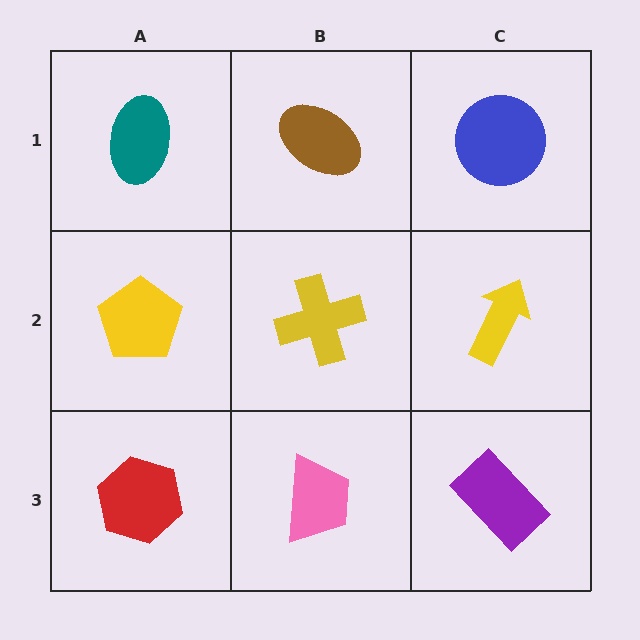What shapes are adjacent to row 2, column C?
A blue circle (row 1, column C), a purple rectangle (row 3, column C), a yellow cross (row 2, column B).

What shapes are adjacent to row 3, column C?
A yellow arrow (row 2, column C), a pink trapezoid (row 3, column B).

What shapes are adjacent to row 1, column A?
A yellow pentagon (row 2, column A), a brown ellipse (row 1, column B).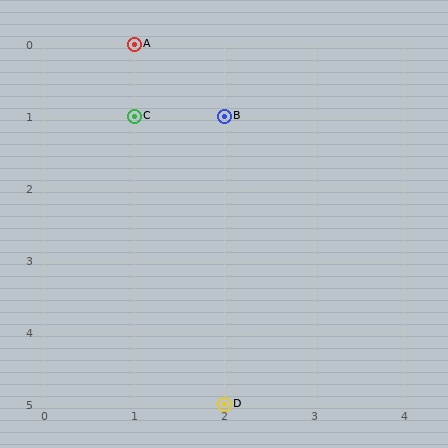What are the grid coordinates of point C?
Point C is at grid coordinates (1, 1).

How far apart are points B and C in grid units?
Points B and C are 1 column apart.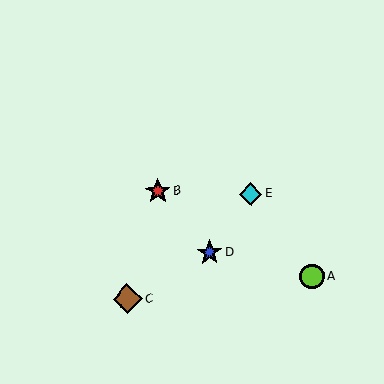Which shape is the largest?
The brown diamond (labeled C) is the largest.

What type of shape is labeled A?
Shape A is a lime circle.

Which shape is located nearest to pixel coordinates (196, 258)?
The blue star (labeled D) at (210, 253) is nearest to that location.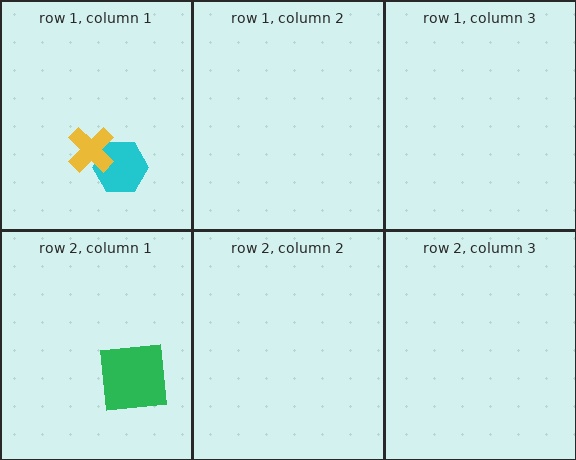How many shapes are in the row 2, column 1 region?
1.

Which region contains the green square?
The row 2, column 1 region.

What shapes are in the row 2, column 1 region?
The green square.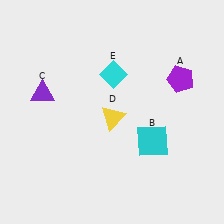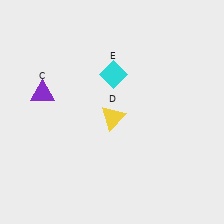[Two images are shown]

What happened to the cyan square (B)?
The cyan square (B) was removed in Image 2. It was in the bottom-right area of Image 1.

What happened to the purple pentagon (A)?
The purple pentagon (A) was removed in Image 2. It was in the top-right area of Image 1.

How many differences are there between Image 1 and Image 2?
There are 2 differences between the two images.